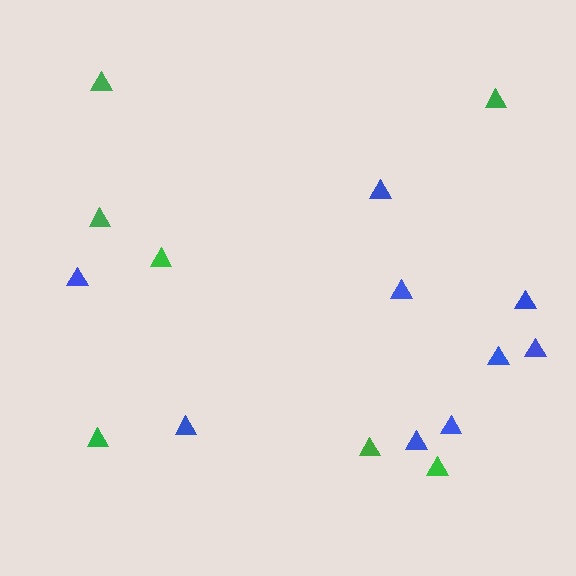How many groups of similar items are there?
There are 2 groups: one group of green triangles (7) and one group of blue triangles (9).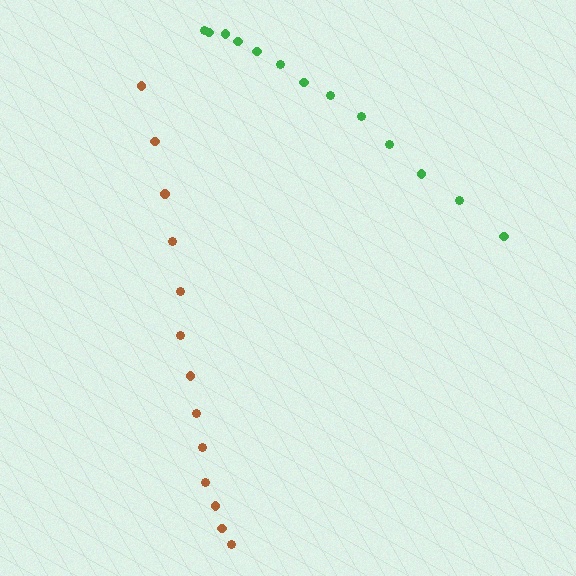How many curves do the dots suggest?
There are 2 distinct paths.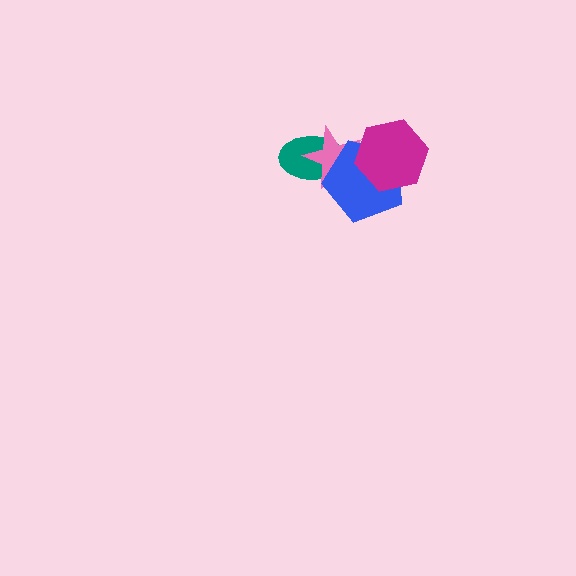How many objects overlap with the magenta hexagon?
2 objects overlap with the magenta hexagon.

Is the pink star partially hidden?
Yes, it is partially covered by another shape.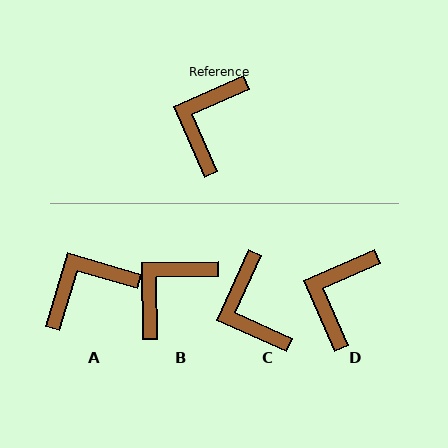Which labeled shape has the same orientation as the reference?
D.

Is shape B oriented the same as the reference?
No, it is off by about 23 degrees.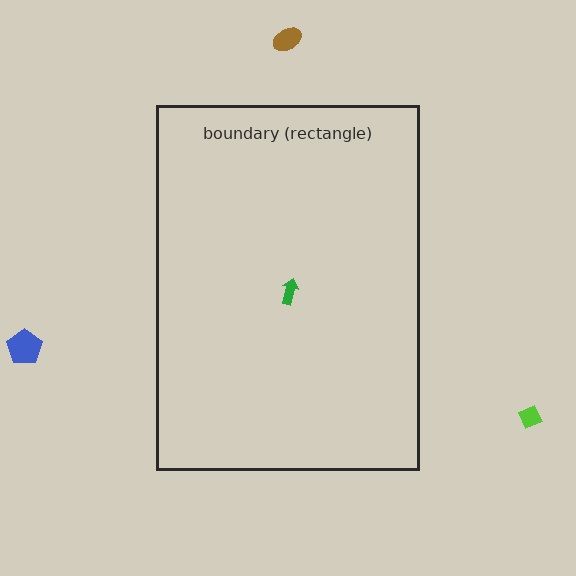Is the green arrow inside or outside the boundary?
Inside.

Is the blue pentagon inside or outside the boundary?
Outside.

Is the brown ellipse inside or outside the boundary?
Outside.